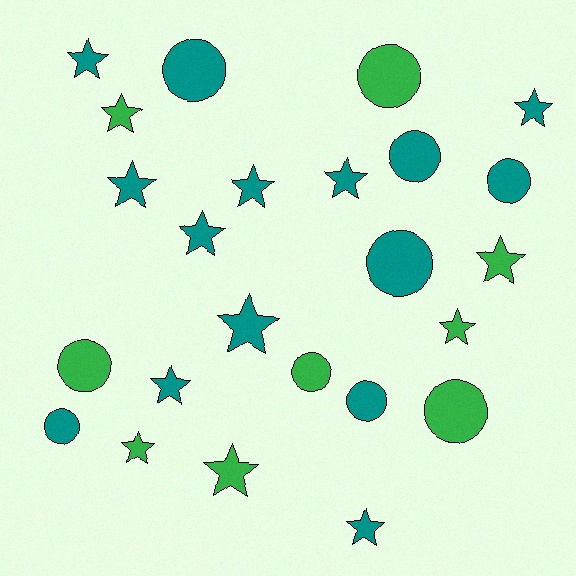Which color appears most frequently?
Teal, with 15 objects.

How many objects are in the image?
There are 24 objects.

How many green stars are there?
There are 5 green stars.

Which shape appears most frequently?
Star, with 14 objects.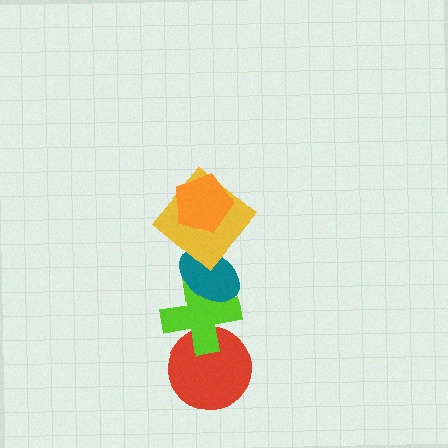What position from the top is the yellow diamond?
The yellow diamond is 2nd from the top.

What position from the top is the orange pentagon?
The orange pentagon is 1st from the top.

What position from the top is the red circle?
The red circle is 5th from the top.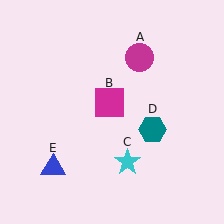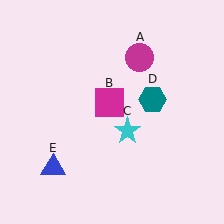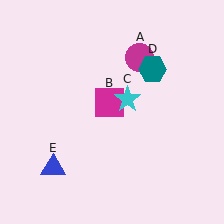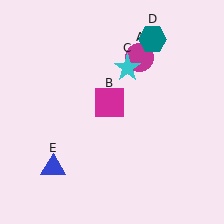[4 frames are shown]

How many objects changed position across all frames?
2 objects changed position: cyan star (object C), teal hexagon (object D).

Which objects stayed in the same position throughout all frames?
Magenta circle (object A) and magenta square (object B) and blue triangle (object E) remained stationary.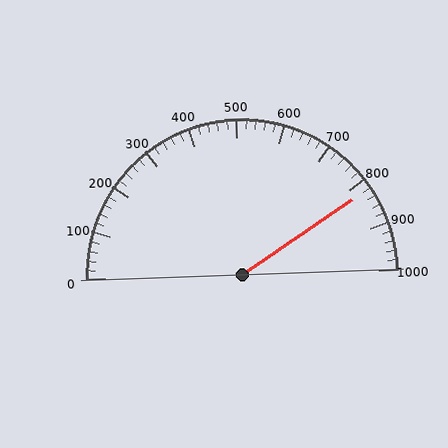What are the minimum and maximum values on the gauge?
The gauge ranges from 0 to 1000.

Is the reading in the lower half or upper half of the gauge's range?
The reading is in the upper half of the range (0 to 1000).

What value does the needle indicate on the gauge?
The needle indicates approximately 820.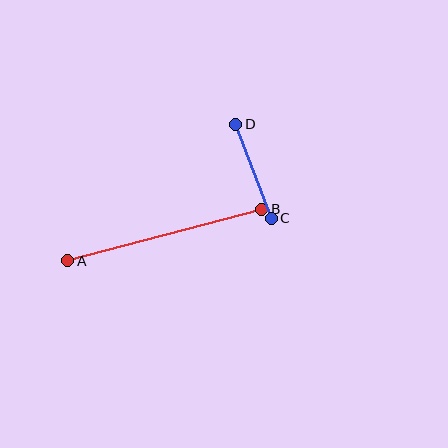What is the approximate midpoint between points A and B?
The midpoint is at approximately (165, 235) pixels.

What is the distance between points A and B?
The distance is approximately 201 pixels.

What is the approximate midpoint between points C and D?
The midpoint is at approximately (253, 171) pixels.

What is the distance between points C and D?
The distance is approximately 101 pixels.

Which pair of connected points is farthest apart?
Points A and B are farthest apart.